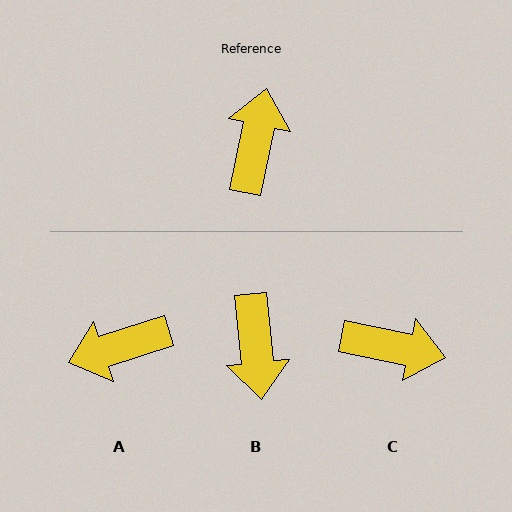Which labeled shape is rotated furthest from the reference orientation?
B, about 162 degrees away.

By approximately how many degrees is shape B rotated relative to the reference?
Approximately 162 degrees clockwise.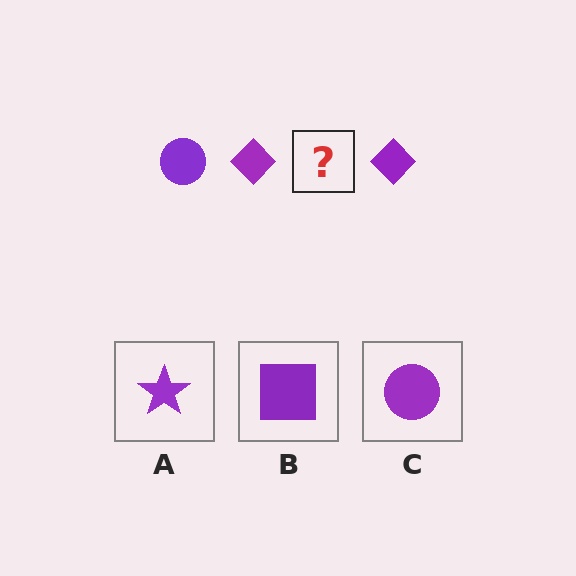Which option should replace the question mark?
Option C.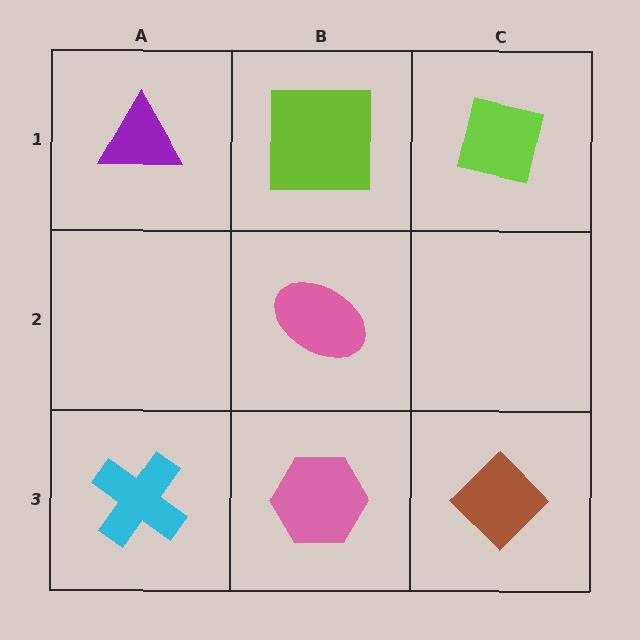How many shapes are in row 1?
3 shapes.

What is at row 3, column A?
A cyan cross.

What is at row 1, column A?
A purple triangle.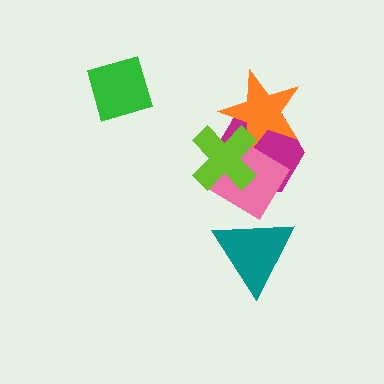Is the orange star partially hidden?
Yes, it is partially covered by another shape.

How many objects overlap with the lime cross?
3 objects overlap with the lime cross.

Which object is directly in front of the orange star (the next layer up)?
The pink diamond is directly in front of the orange star.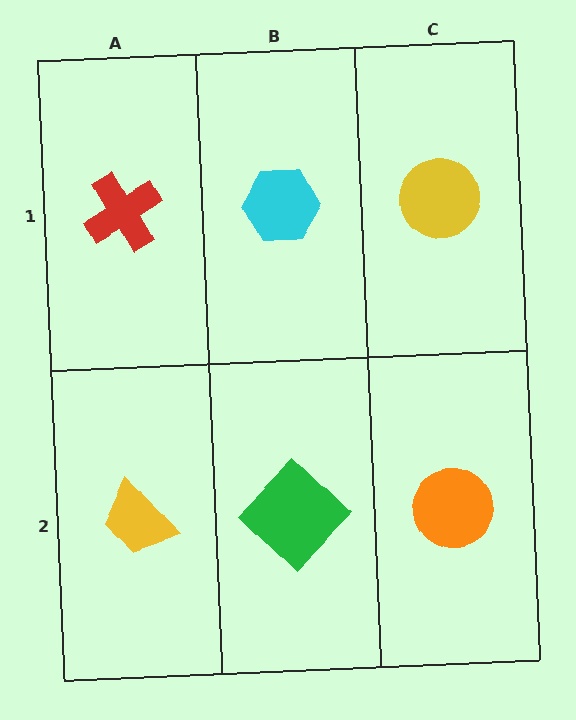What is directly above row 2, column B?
A cyan hexagon.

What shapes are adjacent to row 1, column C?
An orange circle (row 2, column C), a cyan hexagon (row 1, column B).